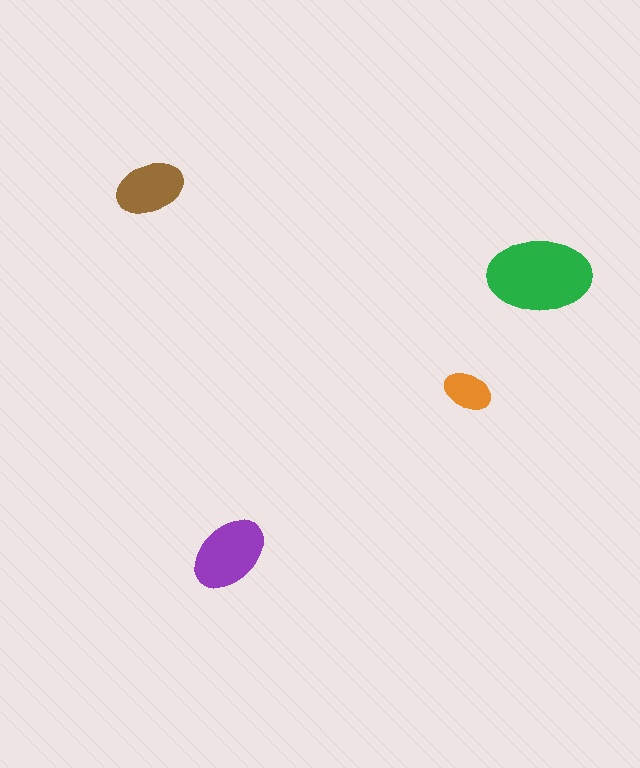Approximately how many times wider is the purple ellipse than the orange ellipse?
About 1.5 times wider.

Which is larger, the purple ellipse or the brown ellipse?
The purple one.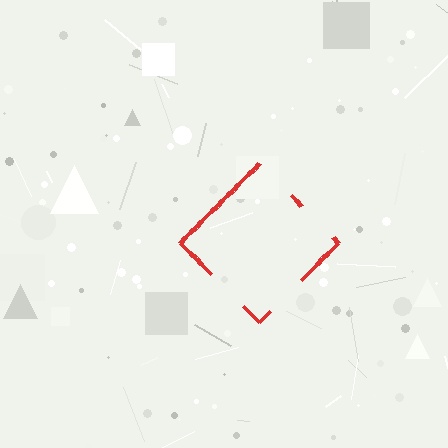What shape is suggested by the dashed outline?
The dashed outline suggests a diamond.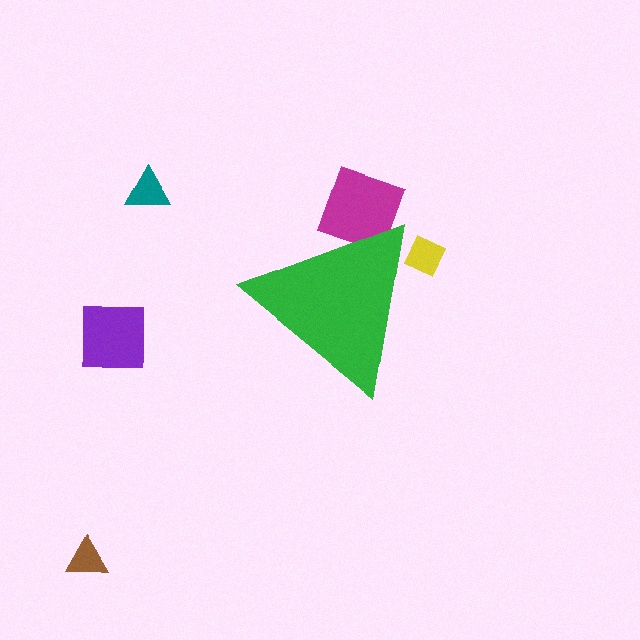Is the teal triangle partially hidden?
No, the teal triangle is fully visible.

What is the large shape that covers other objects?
A green triangle.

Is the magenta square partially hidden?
Yes, the magenta square is partially hidden behind the green triangle.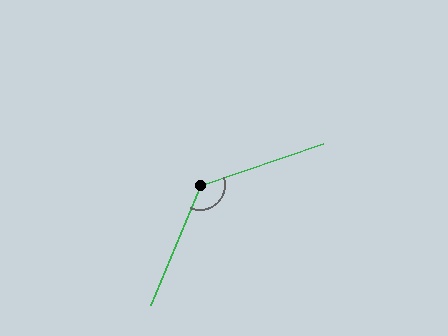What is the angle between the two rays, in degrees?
Approximately 131 degrees.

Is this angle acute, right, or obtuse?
It is obtuse.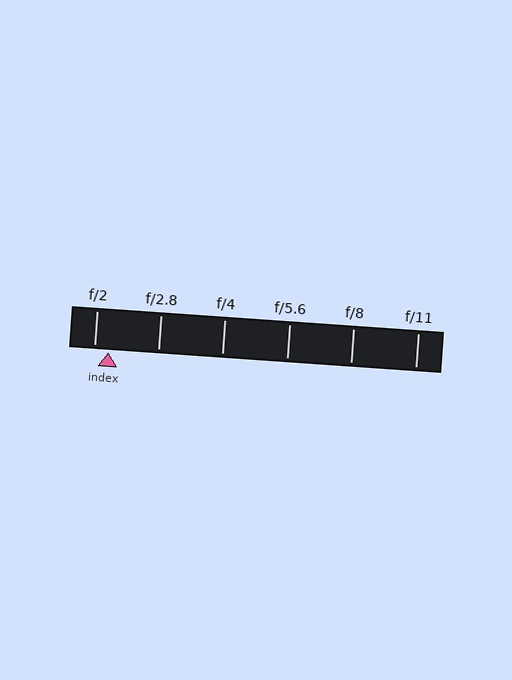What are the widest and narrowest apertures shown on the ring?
The widest aperture shown is f/2 and the narrowest is f/11.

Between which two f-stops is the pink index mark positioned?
The index mark is between f/2 and f/2.8.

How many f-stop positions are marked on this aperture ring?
There are 6 f-stop positions marked.